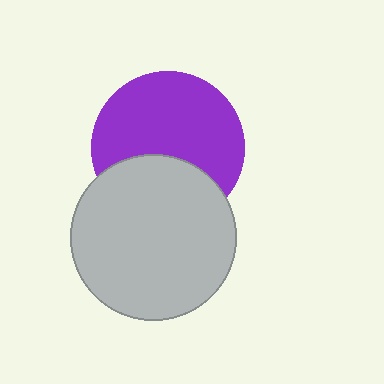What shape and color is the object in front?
The object in front is a light gray circle.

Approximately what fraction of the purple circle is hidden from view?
Roughly 35% of the purple circle is hidden behind the light gray circle.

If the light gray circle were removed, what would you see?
You would see the complete purple circle.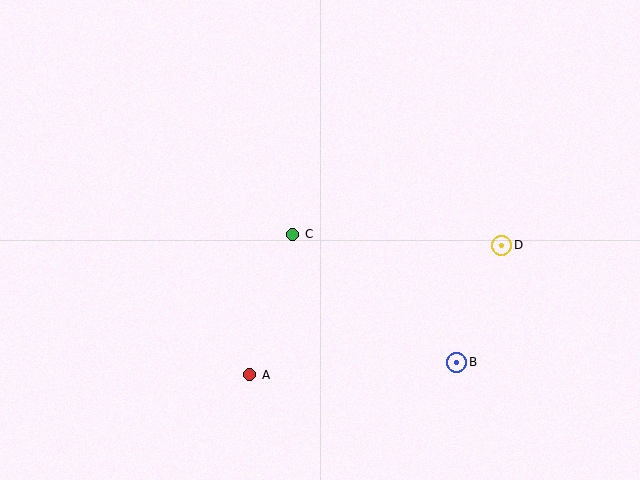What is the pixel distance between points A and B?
The distance between A and B is 207 pixels.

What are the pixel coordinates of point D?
Point D is at (502, 245).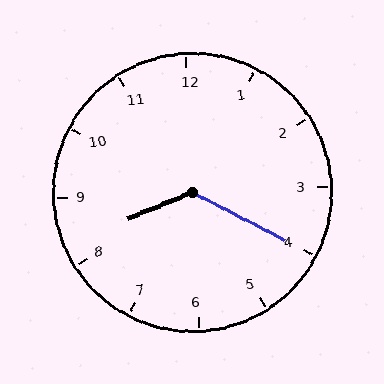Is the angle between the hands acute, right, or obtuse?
It is obtuse.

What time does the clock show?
8:20.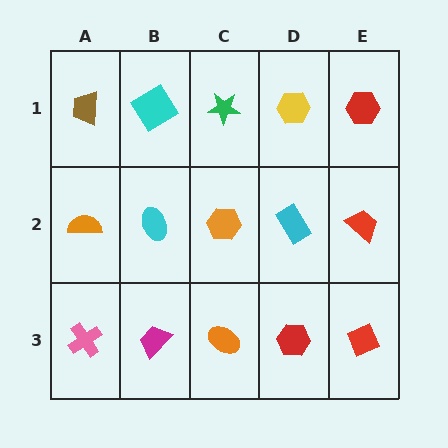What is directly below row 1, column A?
An orange semicircle.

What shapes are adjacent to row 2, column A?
A brown trapezoid (row 1, column A), a pink cross (row 3, column A), a cyan ellipse (row 2, column B).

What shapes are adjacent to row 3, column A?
An orange semicircle (row 2, column A), a magenta trapezoid (row 3, column B).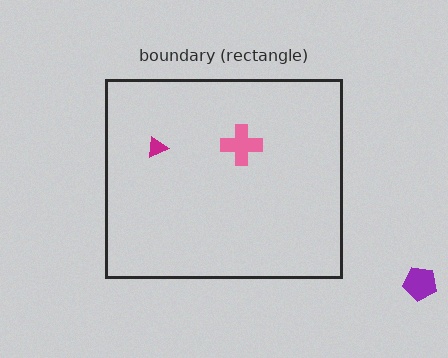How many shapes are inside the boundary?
2 inside, 1 outside.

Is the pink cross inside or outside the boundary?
Inside.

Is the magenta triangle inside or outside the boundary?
Inside.